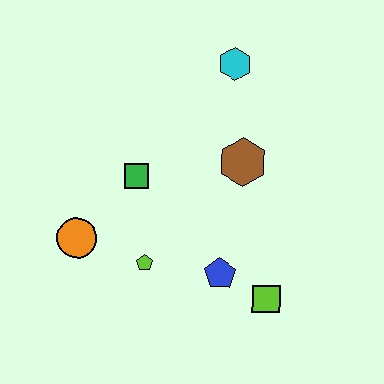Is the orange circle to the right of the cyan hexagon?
No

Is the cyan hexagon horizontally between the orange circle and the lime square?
Yes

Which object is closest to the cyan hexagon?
The brown hexagon is closest to the cyan hexagon.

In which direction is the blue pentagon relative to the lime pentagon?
The blue pentagon is to the right of the lime pentagon.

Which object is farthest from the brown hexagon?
The orange circle is farthest from the brown hexagon.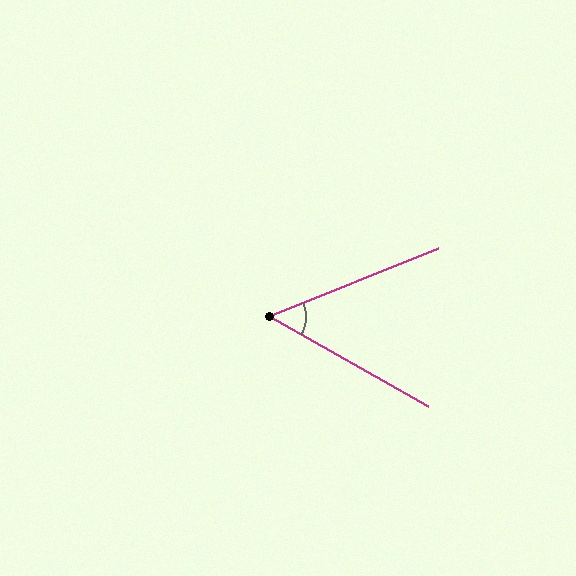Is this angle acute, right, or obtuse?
It is acute.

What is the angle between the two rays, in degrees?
Approximately 51 degrees.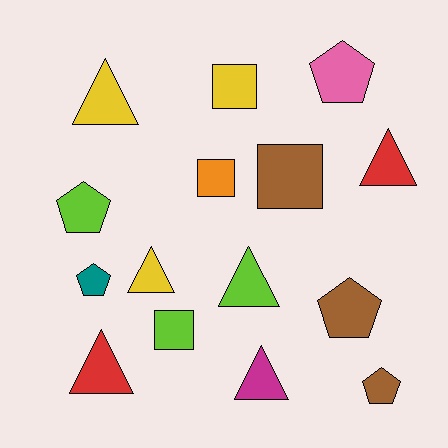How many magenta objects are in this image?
There is 1 magenta object.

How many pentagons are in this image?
There are 5 pentagons.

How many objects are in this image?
There are 15 objects.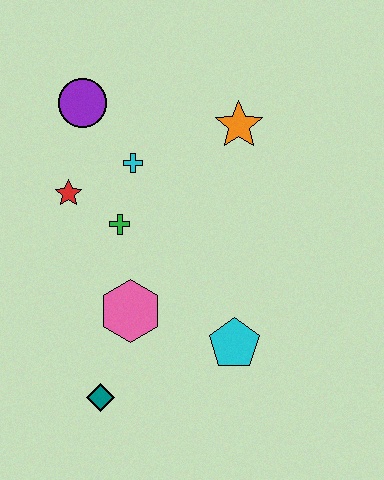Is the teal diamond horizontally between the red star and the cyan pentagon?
Yes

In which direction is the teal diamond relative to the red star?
The teal diamond is below the red star.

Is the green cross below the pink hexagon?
No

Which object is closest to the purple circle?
The cyan cross is closest to the purple circle.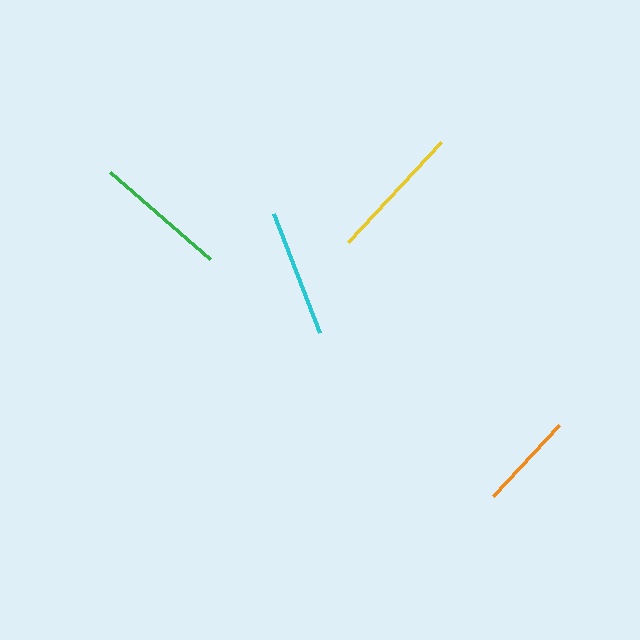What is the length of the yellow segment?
The yellow segment is approximately 136 pixels long.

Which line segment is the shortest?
The orange line is the shortest at approximately 96 pixels.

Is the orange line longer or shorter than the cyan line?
The cyan line is longer than the orange line.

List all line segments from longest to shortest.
From longest to shortest: yellow, green, cyan, orange.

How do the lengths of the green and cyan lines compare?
The green and cyan lines are approximately the same length.